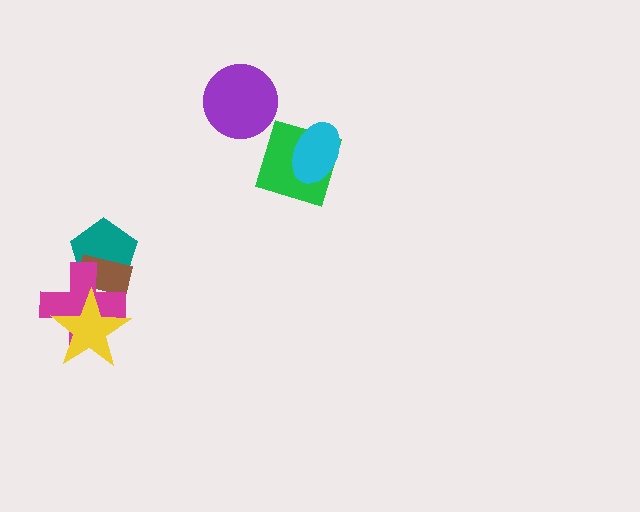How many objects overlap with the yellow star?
2 objects overlap with the yellow star.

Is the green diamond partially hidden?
Yes, it is partially covered by another shape.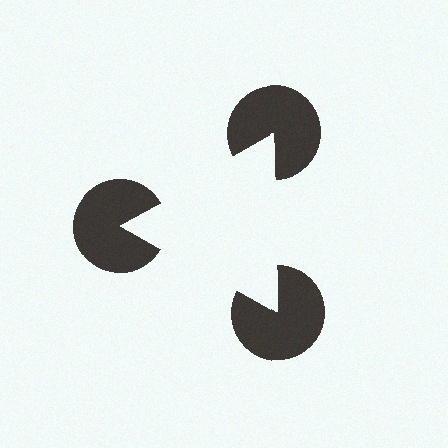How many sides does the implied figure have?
3 sides.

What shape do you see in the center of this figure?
An illusory triangle — its edges are inferred from the aligned wedge cuts in the pac-man discs, not physically drawn.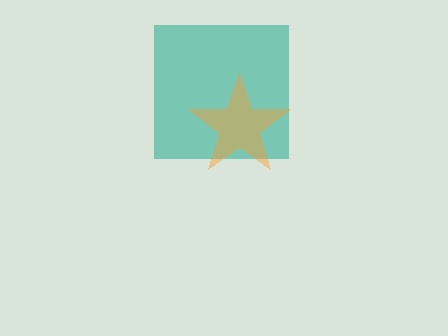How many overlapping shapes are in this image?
There are 2 overlapping shapes in the image.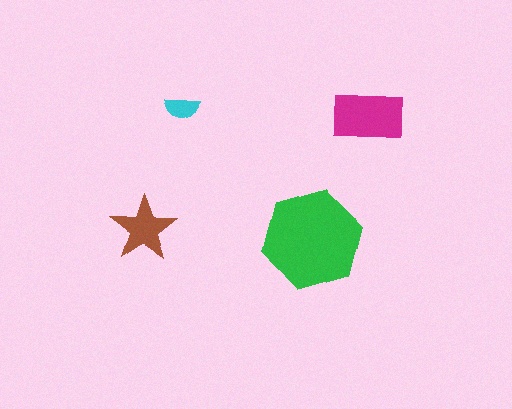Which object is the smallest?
The cyan semicircle.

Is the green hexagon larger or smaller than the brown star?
Larger.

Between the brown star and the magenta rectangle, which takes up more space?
The magenta rectangle.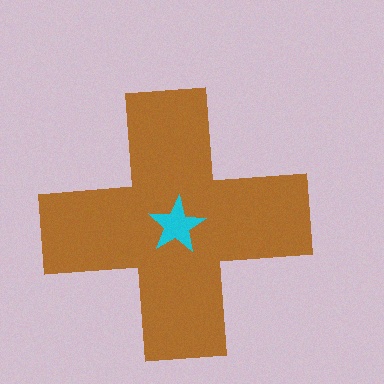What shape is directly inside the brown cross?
The cyan star.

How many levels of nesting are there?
2.